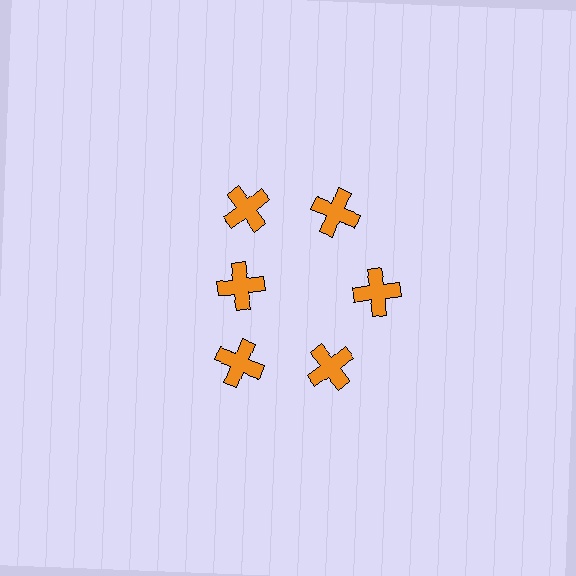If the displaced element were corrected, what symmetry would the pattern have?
It would have 6-fold rotational symmetry — the pattern would map onto itself every 60 degrees.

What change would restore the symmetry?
The symmetry would be restored by moving it outward, back onto the ring so that all 6 crosses sit at equal angles and equal distance from the center.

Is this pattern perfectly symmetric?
No. The 6 orange crosses are arranged in a ring, but one element near the 9 o'clock position is pulled inward toward the center, breaking the 6-fold rotational symmetry.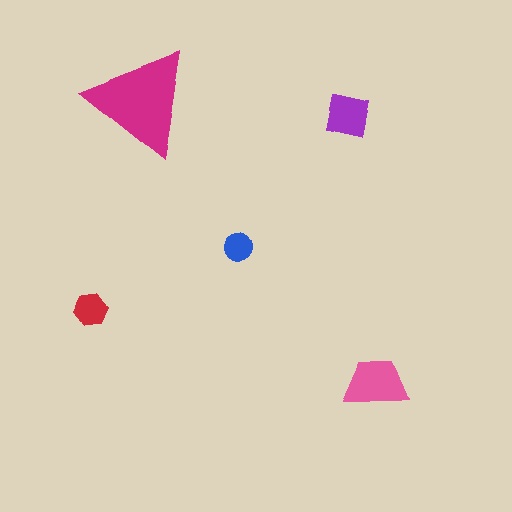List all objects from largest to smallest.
The magenta triangle, the pink trapezoid, the purple square, the red hexagon, the blue circle.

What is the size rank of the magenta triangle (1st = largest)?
1st.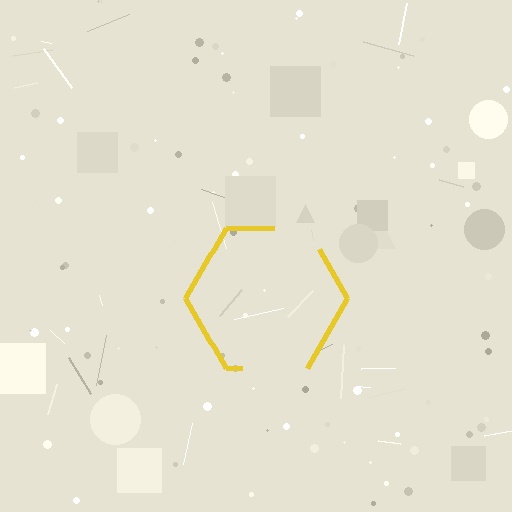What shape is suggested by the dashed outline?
The dashed outline suggests a hexagon.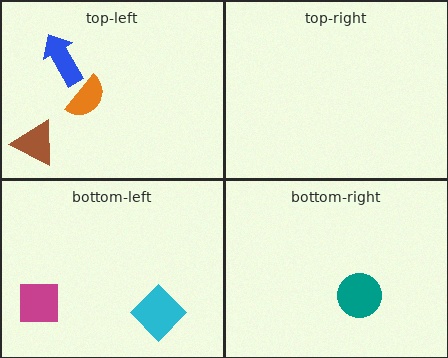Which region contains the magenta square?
The bottom-left region.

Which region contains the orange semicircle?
The top-left region.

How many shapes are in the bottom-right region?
1.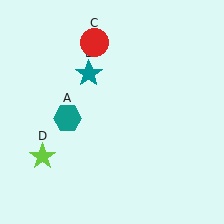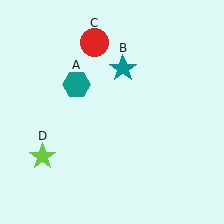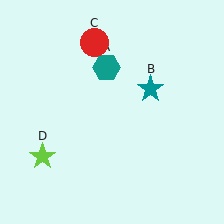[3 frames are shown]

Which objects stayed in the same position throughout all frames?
Red circle (object C) and lime star (object D) remained stationary.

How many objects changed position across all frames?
2 objects changed position: teal hexagon (object A), teal star (object B).